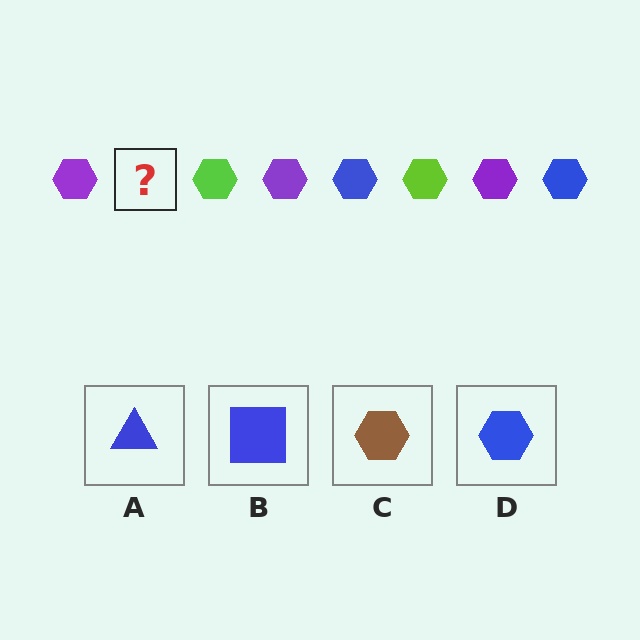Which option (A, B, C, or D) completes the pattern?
D.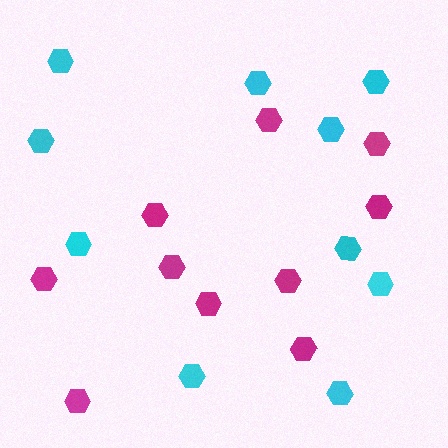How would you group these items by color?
There are 2 groups: one group of magenta hexagons (10) and one group of cyan hexagons (10).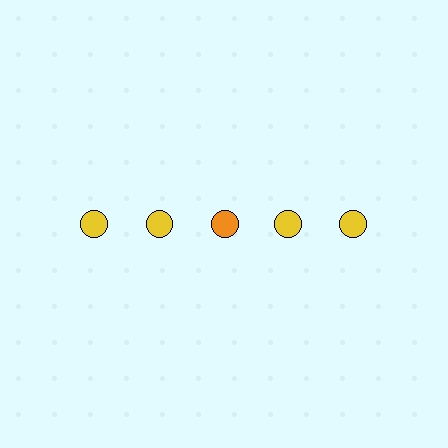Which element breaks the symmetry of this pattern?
The orange circle in the top row, center column breaks the symmetry. All other shapes are yellow circles.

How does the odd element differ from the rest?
It has a different color: orange instead of yellow.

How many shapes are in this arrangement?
There are 5 shapes arranged in a grid pattern.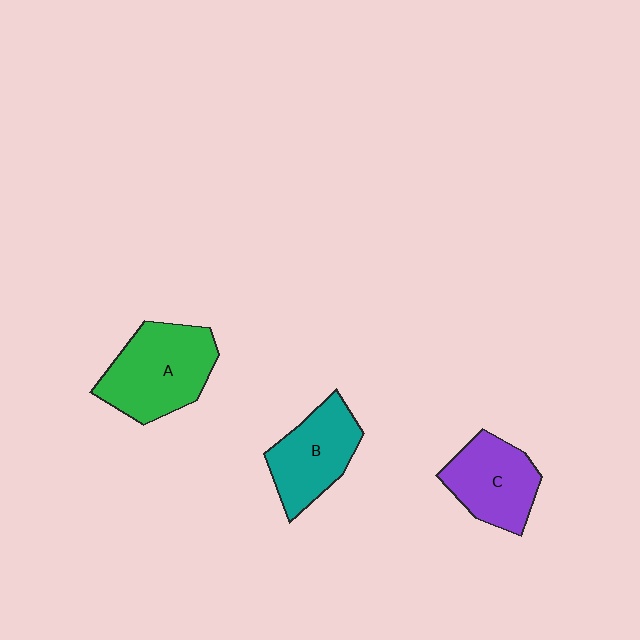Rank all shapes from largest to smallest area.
From largest to smallest: A (green), B (teal), C (purple).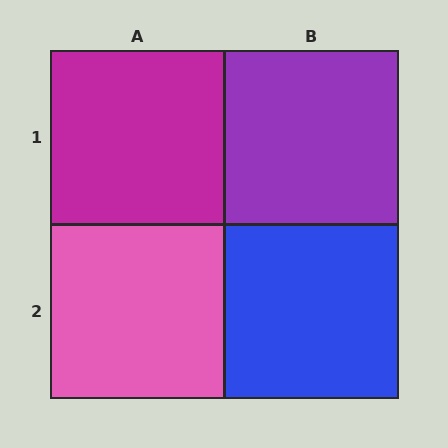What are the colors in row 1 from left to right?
Magenta, purple.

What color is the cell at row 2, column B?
Blue.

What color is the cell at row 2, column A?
Pink.